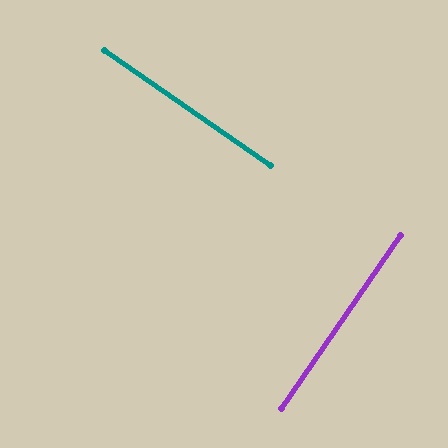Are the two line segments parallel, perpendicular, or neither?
Perpendicular — they meet at approximately 90°.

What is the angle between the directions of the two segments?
Approximately 90 degrees.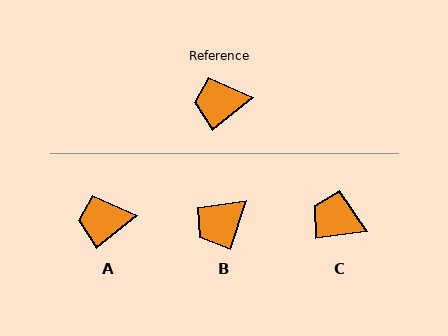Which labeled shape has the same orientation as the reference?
A.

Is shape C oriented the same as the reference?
No, it is off by about 31 degrees.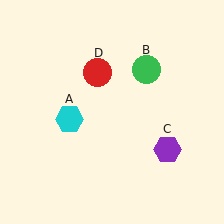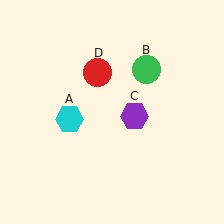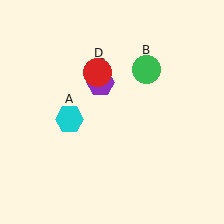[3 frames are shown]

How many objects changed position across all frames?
1 object changed position: purple hexagon (object C).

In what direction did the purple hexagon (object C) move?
The purple hexagon (object C) moved up and to the left.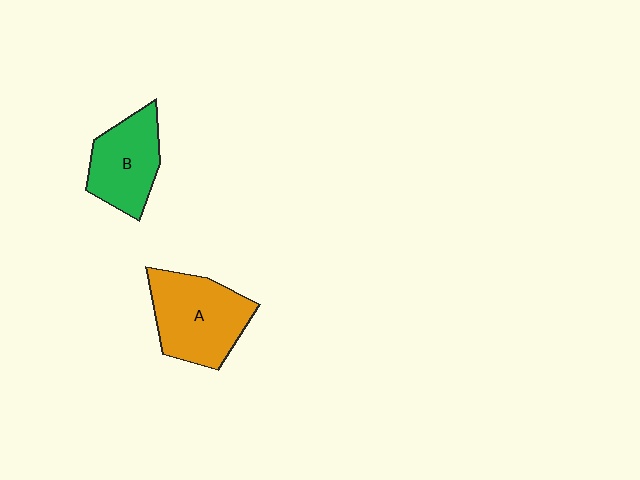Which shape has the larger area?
Shape A (orange).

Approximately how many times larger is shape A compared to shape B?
Approximately 1.3 times.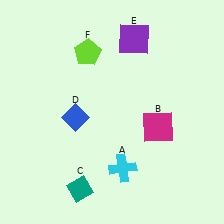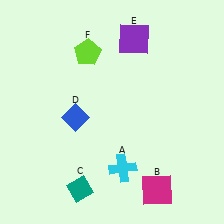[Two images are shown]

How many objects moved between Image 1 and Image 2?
1 object moved between the two images.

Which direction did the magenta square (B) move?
The magenta square (B) moved down.